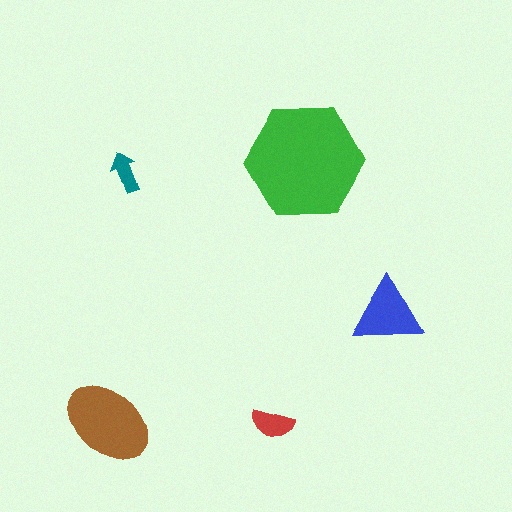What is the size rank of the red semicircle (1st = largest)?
4th.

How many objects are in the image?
There are 5 objects in the image.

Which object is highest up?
The green hexagon is topmost.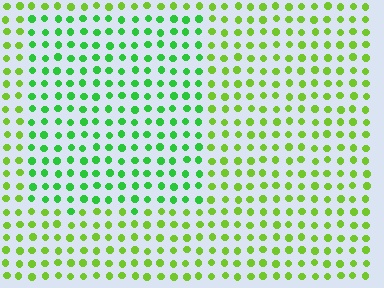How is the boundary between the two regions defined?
The boundary is defined purely by a slight shift in hue (about 33 degrees). Spacing, size, and orientation are identical on both sides.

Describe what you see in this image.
The image is filled with small lime elements in a uniform arrangement. A rectangle-shaped region is visible where the elements are tinted to a slightly different hue, forming a subtle color boundary.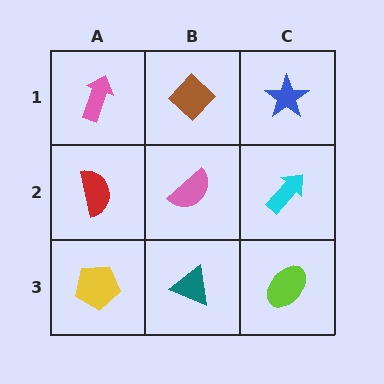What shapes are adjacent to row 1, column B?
A pink semicircle (row 2, column B), a pink arrow (row 1, column A), a blue star (row 1, column C).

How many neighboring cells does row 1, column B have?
3.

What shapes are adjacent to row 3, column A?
A red semicircle (row 2, column A), a teal triangle (row 3, column B).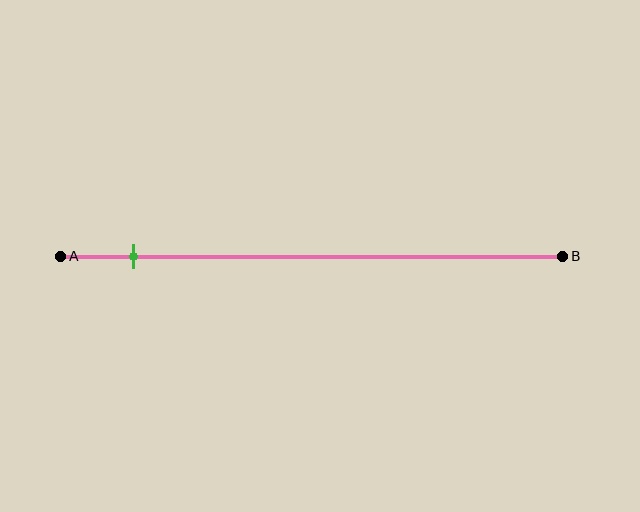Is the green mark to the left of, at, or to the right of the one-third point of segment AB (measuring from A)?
The green mark is to the left of the one-third point of segment AB.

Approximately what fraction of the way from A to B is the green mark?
The green mark is approximately 15% of the way from A to B.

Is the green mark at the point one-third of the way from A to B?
No, the mark is at about 15% from A, not at the 33% one-third point.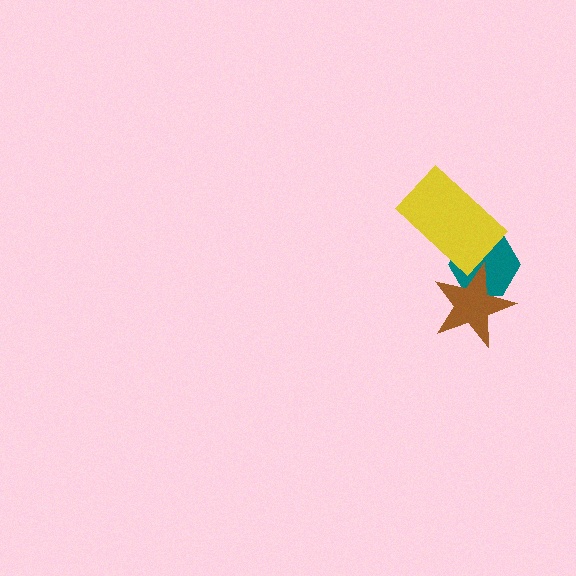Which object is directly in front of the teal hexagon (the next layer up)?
The brown star is directly in front of the teal hexagon.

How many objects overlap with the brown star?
1 object overlaps with the brown star.